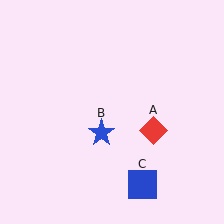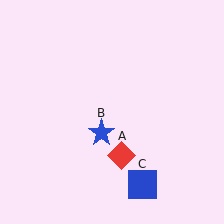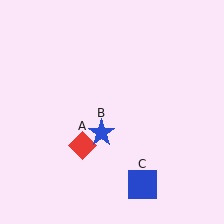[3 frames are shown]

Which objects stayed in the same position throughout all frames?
Blue star (object B) and blue square (object C) remained stationary.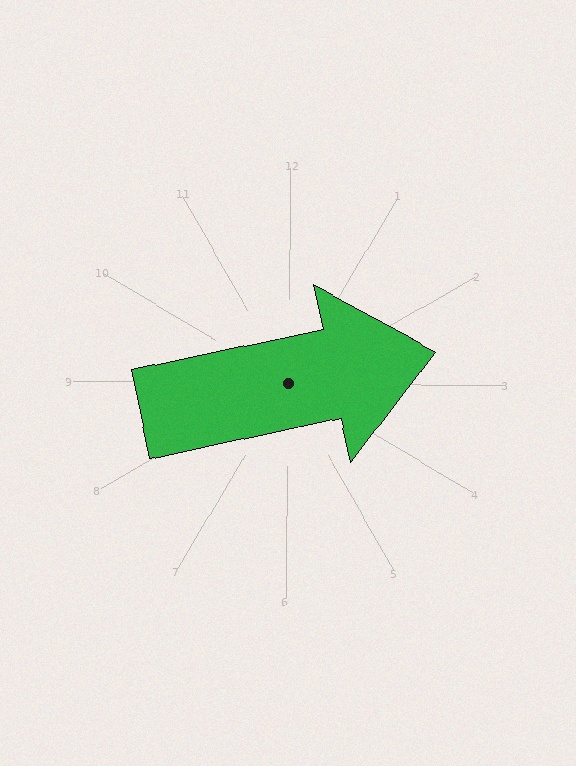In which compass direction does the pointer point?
East.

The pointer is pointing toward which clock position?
Roughly 3 o'clock.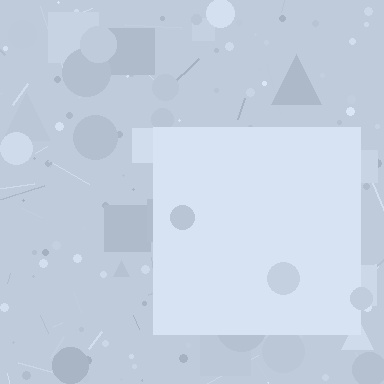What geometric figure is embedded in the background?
A square is embedded in the background.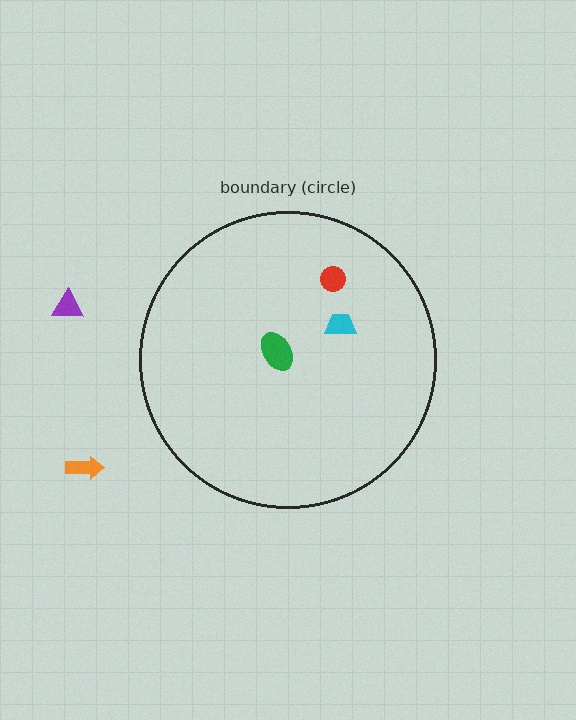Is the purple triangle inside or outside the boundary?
Outside.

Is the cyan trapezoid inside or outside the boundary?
Inside.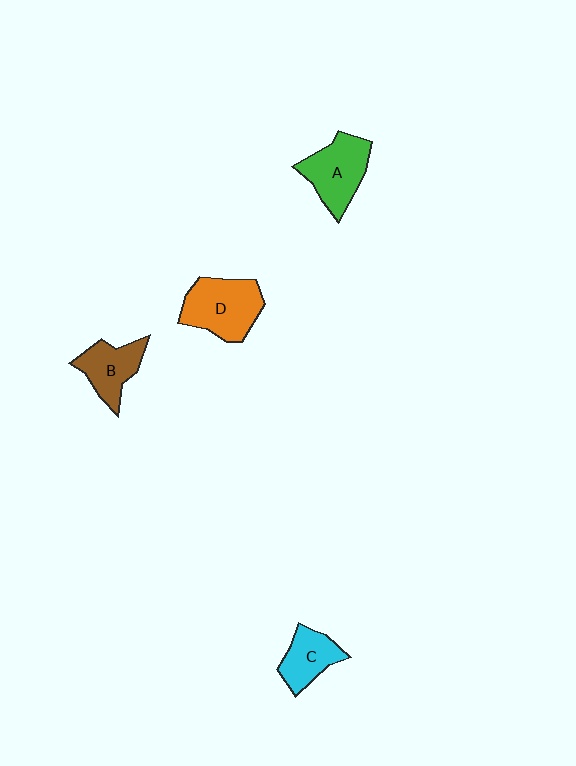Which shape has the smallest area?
Shape C (cyan).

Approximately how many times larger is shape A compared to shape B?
Approximately 1.3 times.